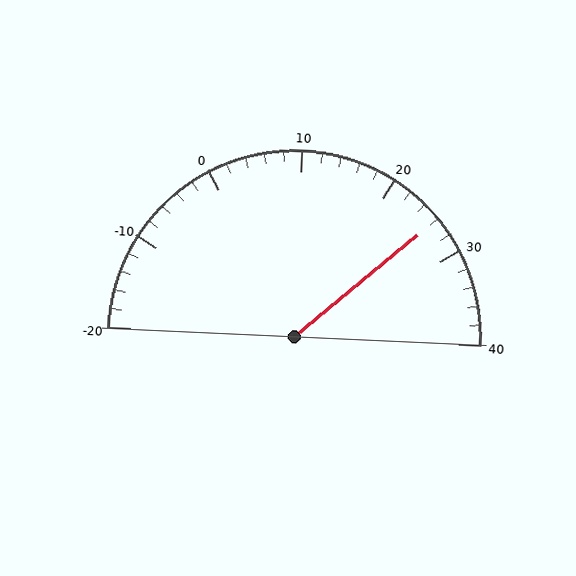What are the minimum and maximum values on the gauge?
The gauge ranges from -20 to 40.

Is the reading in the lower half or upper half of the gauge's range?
The reading is in the upper half of the range (-20 to 40).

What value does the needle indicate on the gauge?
The needle indicates approximately 26.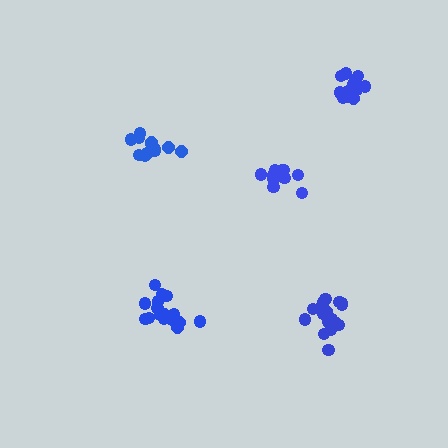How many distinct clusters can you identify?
There are 5 distinct clusters.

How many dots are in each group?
Group 1: 11 dots, Group 2: 16 dots, Group 3: 13 dots, Group 4: 16 dots, Group 5: 17 dots (73 total).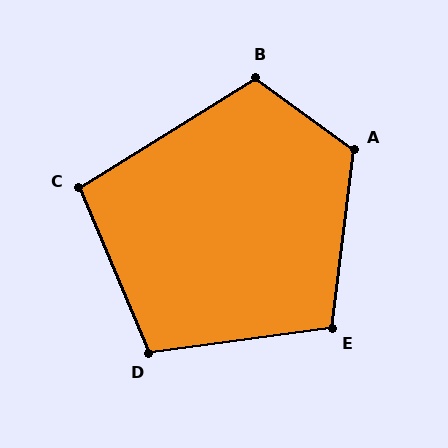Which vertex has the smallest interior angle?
C, at approximately 99 degrees.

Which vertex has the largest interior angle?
A, at approximately 119 degrees.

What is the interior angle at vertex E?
Approximately 105 degrees (obtuse).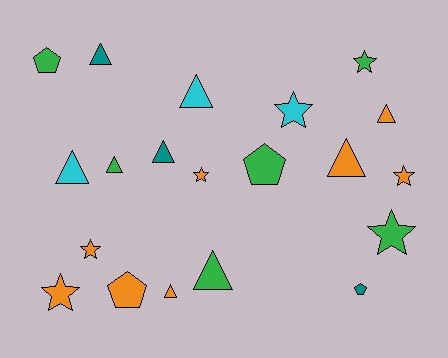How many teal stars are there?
There are no teal stars.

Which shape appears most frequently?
Triangle, with 9 objects.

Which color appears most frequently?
Orange, with 8 objects.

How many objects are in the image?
There are 20 objects.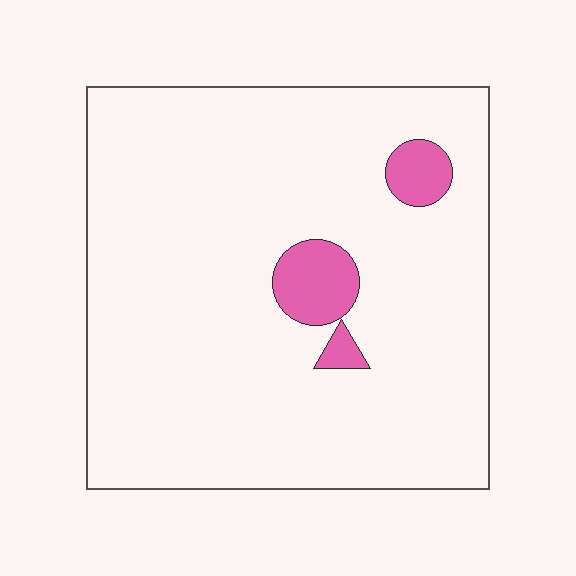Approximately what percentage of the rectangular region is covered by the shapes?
Approximately 5%.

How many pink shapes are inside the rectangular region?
3.